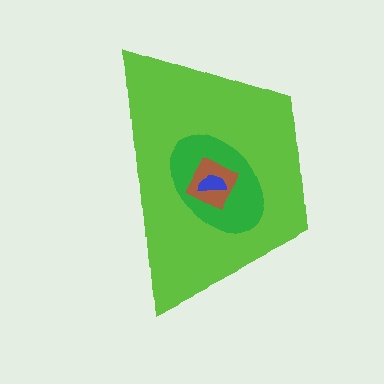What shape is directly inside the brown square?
The blue semicircle.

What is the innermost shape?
The blue semicircle.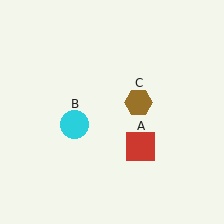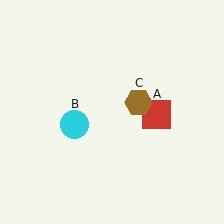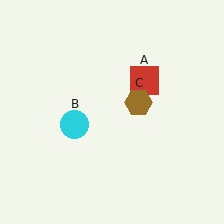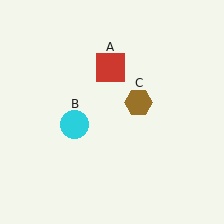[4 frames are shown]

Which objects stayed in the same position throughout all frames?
Cyan circle (object B) and brown hexagon (object C) remained stationary.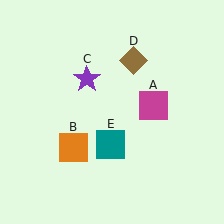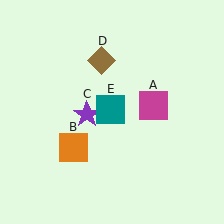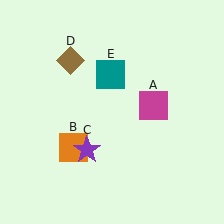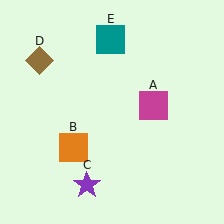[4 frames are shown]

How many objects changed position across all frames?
3 objects changed position: purple star (object C), brown diamond (object D), teal square (object E).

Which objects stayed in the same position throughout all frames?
Magenta square (object A) and orange square (object B) remained stationary.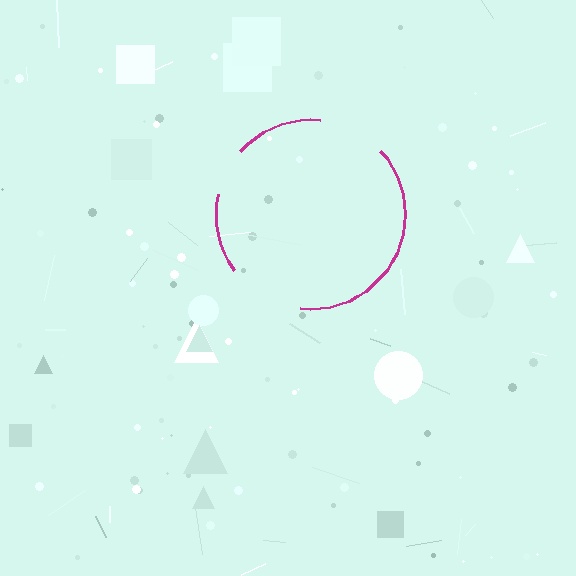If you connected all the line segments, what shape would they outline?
They would outline a circle.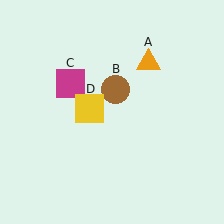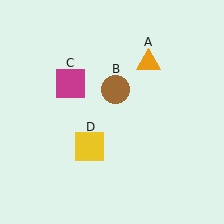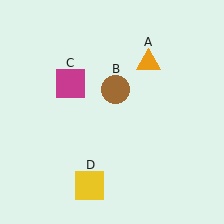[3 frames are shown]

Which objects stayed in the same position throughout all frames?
Orange triangle (object A) and brown circle (object B) and magenta square (object C) remained stationary.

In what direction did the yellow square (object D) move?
The yellow square (object D) moved down.